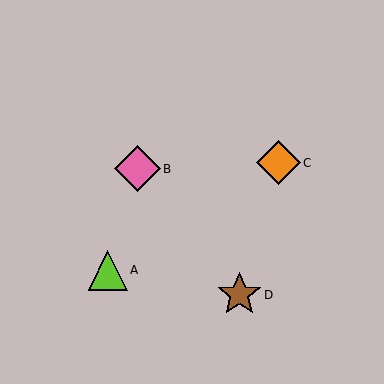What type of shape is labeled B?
Shape B is a pink diamond.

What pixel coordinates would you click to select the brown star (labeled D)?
Click at (239, 295) to select the brown star D.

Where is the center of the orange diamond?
The center of the orange diamond is at (279, 163).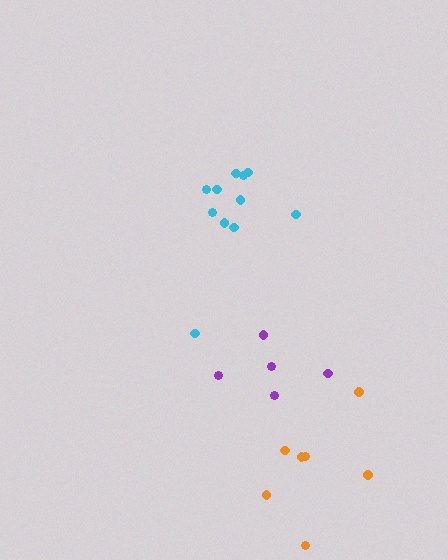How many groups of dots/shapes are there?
There are 3 groups.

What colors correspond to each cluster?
The clusters are colored: cyan, purple, orange.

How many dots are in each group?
Group 1: 11 dots, Group 2: 5 dots, Group 3: 7 dots (23 total).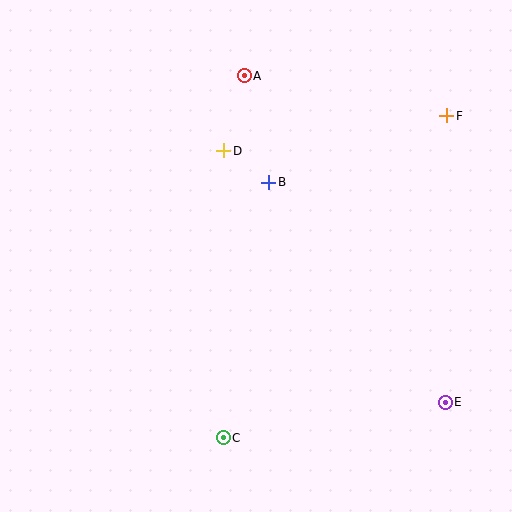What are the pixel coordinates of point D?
Point D is at (224, 151).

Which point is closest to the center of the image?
Point B at (269, 182) is closest to the center.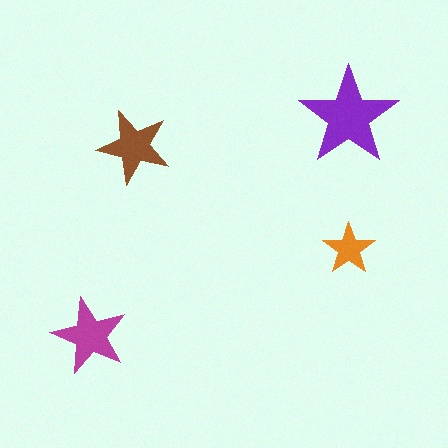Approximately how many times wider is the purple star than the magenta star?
About 1.5 times wider.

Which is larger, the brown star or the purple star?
The purple one.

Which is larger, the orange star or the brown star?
The brown one.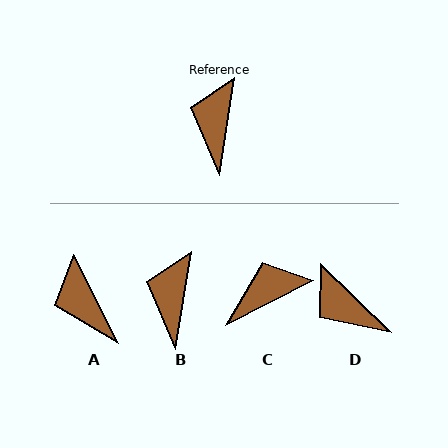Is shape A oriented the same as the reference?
No, it is off by about 36 degrees.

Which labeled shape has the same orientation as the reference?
B.